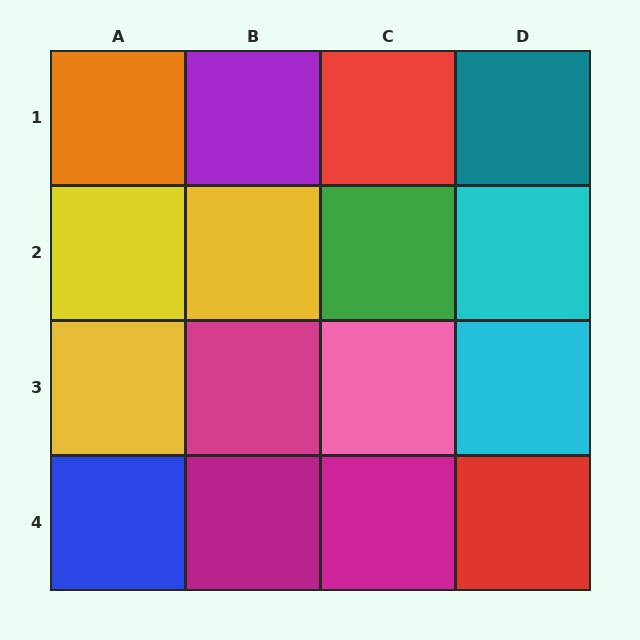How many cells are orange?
1 cell is orange.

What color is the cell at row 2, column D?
Cyan.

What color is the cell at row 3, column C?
Pink.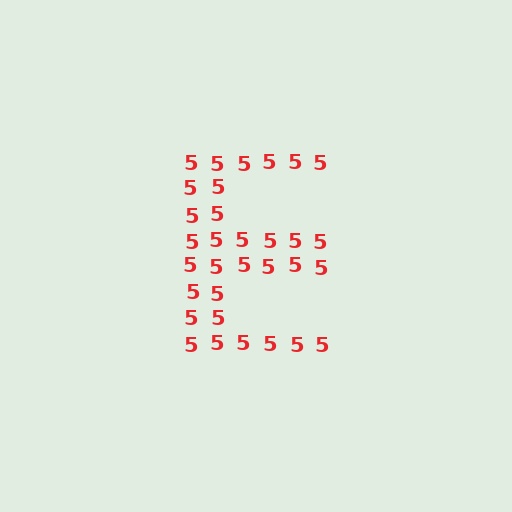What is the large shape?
The large shape is the letter E.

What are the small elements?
The small elements are digit 5's.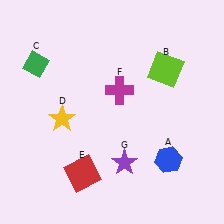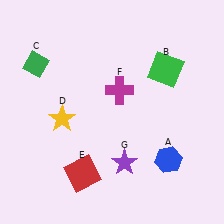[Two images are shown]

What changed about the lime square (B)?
In Image 1, B is lime. In Image 2, it changed to green.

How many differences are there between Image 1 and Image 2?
There is 1 difference between the two images.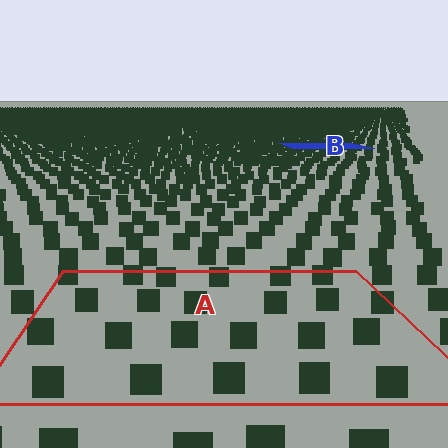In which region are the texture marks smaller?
The texture marks are smaller in region B, because it is farther away.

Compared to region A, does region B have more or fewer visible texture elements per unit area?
Region B has more texture elements per unit area — they are packed more densely because it is farther away.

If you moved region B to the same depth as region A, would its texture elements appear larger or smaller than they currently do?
They would appear larger. At a closer depth, the same texture elements are projected at a bigger on-screen size.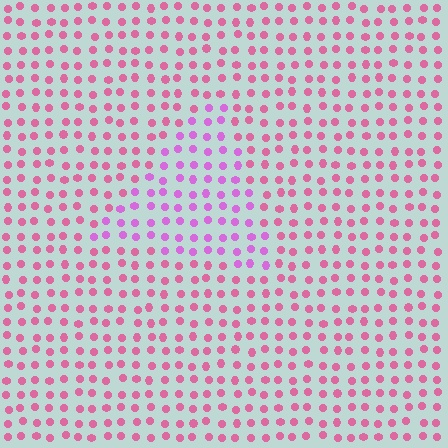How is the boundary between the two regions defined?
The boundary is defined purely by a slight shift in hue (about 35 degrees). Spacing, size, and orientation are identical on both sides.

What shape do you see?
I see a triangle.